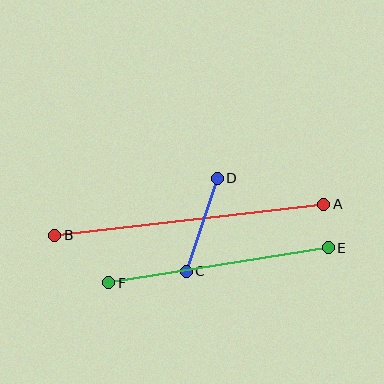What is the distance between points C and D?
The distance is approximately 98 pixels.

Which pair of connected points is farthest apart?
Points A and B are farthest apart.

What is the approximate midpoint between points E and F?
The midpoint is at approximately (218, 265) pixels.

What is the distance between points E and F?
The distance is approximately 222 pixels.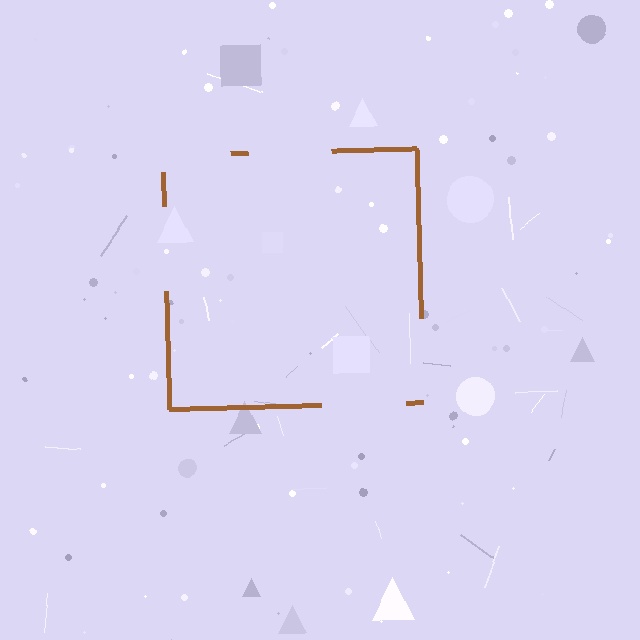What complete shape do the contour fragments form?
The contour fragments form a square.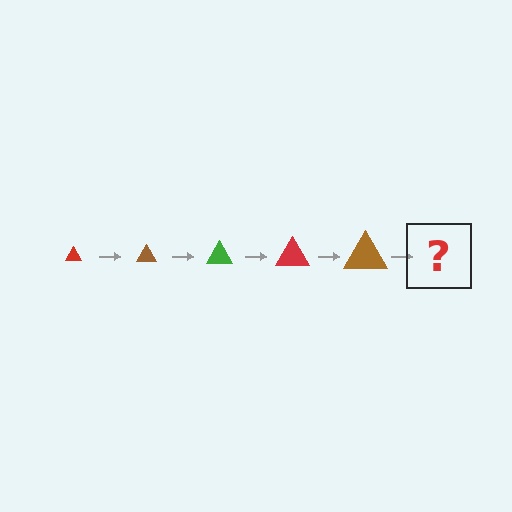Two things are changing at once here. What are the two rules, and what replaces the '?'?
The two rules are that the triangle grows larger each step and the color cycles through red, brown, and green. The '?' should be a green triangle, larger than the previous one.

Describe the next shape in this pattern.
It should be a green triangle, larger than the previous one.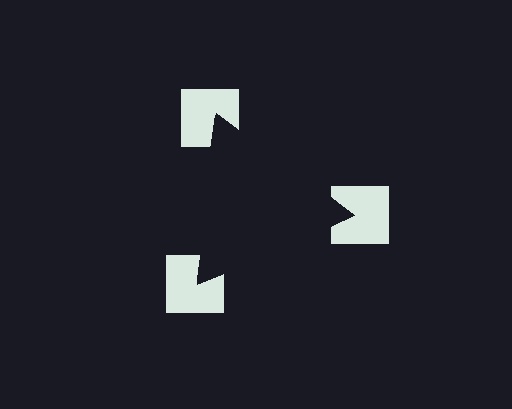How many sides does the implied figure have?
3 sides.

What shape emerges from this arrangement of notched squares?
An illusory triangle — its edges are inferred from the aligned wedge cuts in the notched squares, not physically drawn.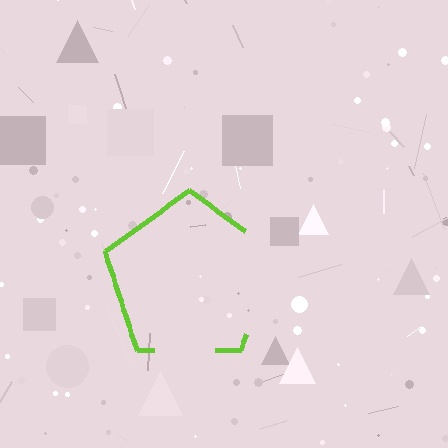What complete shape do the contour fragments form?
The contour fragments form a pentagon.